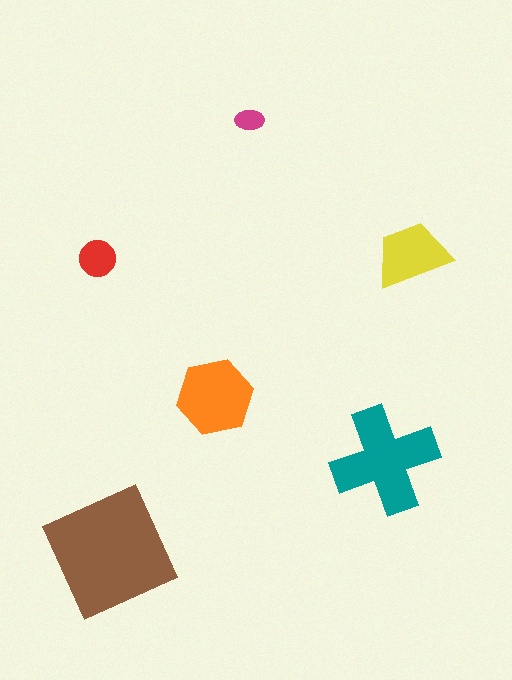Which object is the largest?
The brown square.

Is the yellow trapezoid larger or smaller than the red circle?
Larger.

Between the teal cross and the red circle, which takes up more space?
The teal cross.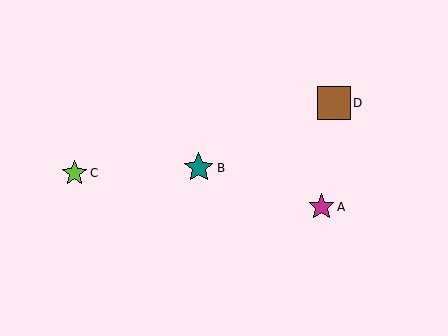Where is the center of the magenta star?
The center of the magenta star is at (321, 207).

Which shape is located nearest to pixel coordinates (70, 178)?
The lime star (labeled C) at (75, 173) is nearest to that location.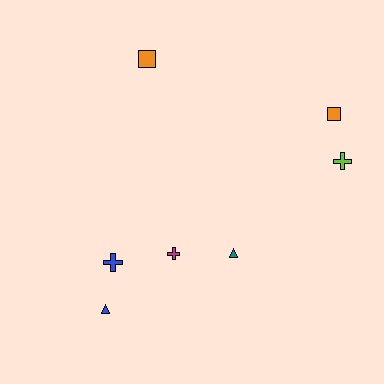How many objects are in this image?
There are 7 objects.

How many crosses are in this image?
There are 3 crosses.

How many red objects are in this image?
There are no red objects.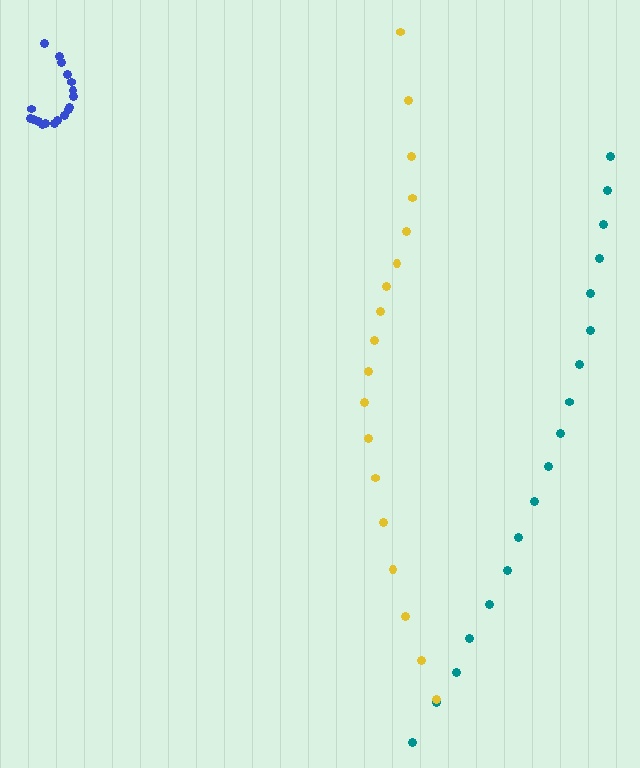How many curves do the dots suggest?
There are 3 distinct paths.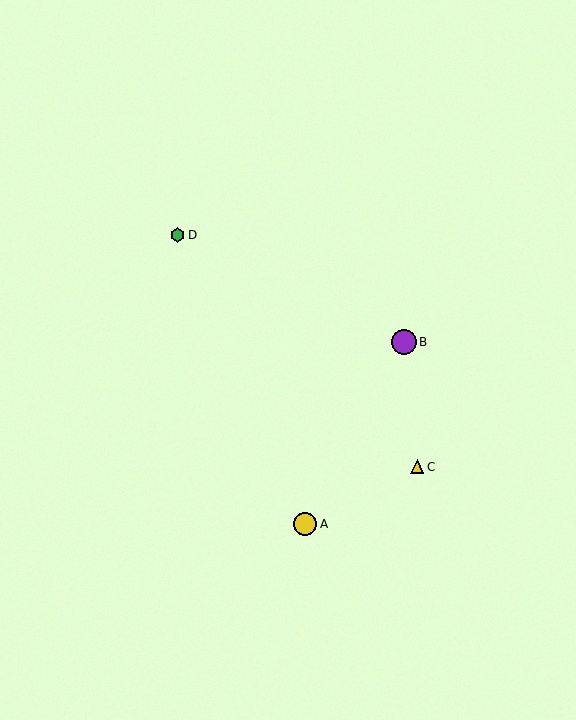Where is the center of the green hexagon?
The center of the green hexagon is at (178, 235).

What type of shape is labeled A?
Shape A is a yellow circle.